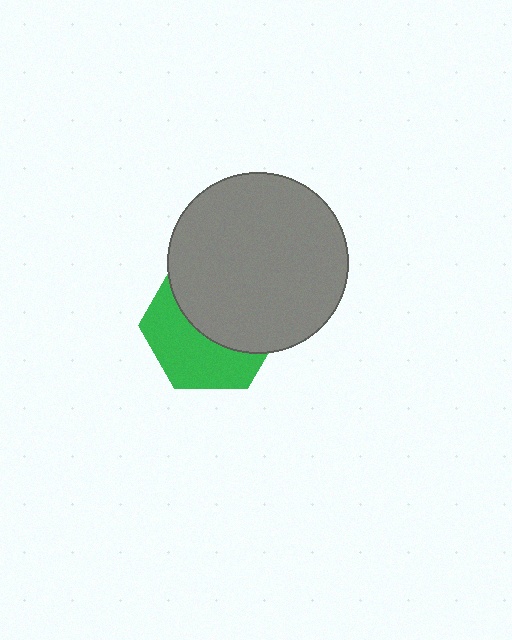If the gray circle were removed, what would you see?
You would see the complete green hexagon.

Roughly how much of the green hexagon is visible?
About half of it is visible (roughly 46%).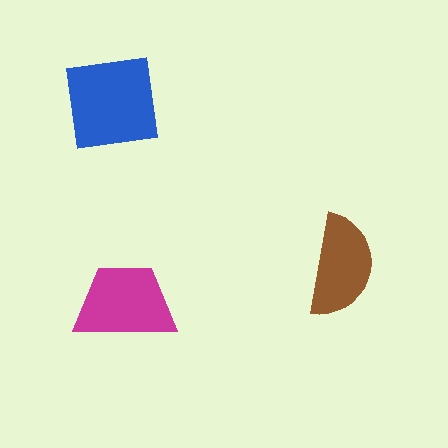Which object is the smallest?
The brown semicircle.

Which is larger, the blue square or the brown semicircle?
The blue square.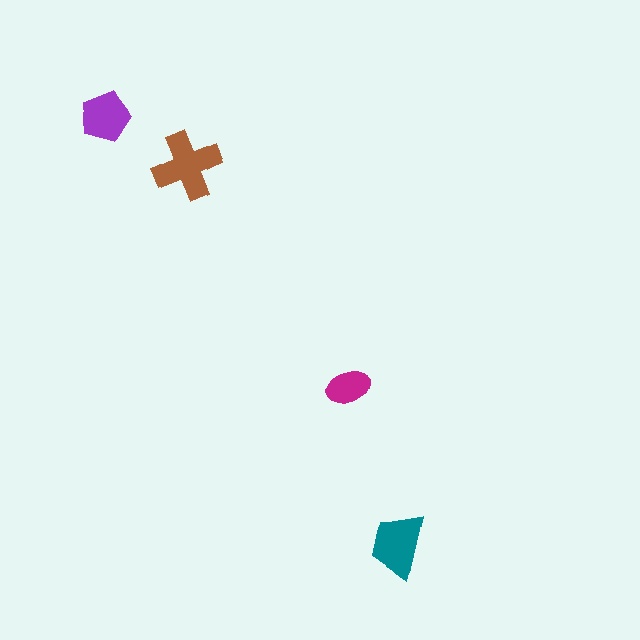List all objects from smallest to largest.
The magenta ellipse, the purple pentagon, the teal trapezoid, the brown cross.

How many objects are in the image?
There are 4 objects in the image.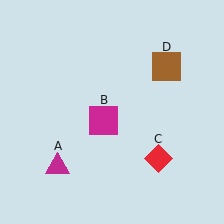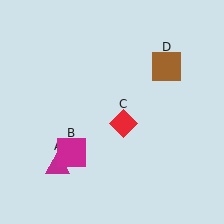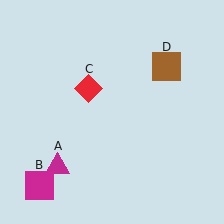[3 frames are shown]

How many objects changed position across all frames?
2 objects changed position: magenta square (object B), red diamond (object C).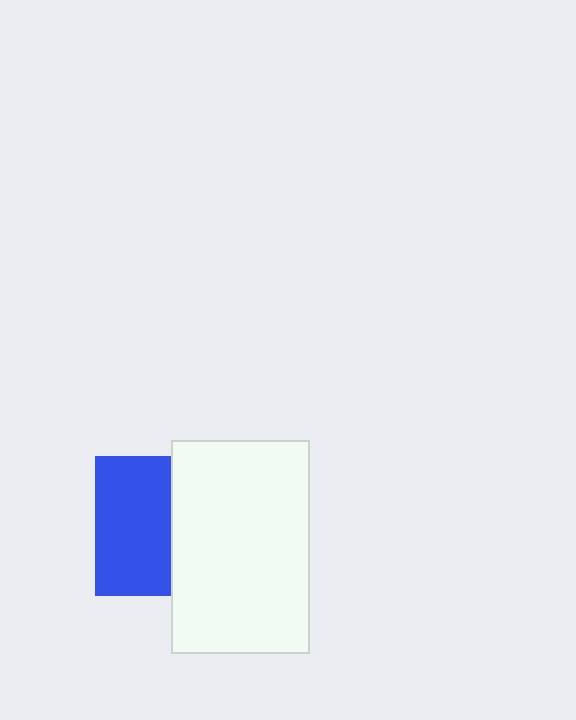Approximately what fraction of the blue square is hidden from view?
Roughly 46% of the blue square is hidden behind the white rectangle.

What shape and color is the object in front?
The object in front is a white rectangle.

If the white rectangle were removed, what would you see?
You would see the complete blue square.